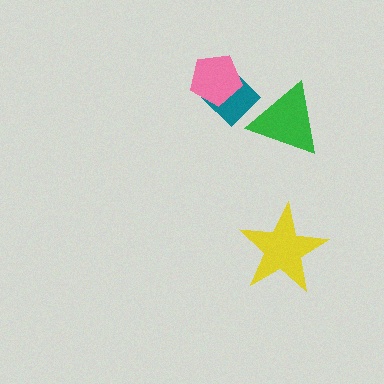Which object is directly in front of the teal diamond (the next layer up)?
The green triangle is directly in front of the teal diamond.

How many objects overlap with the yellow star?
0 objects overlap with the yellow star.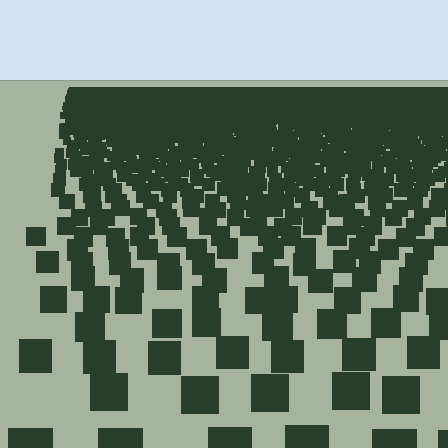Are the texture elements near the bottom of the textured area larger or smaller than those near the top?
Larger. Near the bottom, elements are closer to the viewer and appear at a bigger on-screen size.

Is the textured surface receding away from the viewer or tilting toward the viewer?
The surface is receding away from the viewer. Texture elements get smaller and denser toward the top.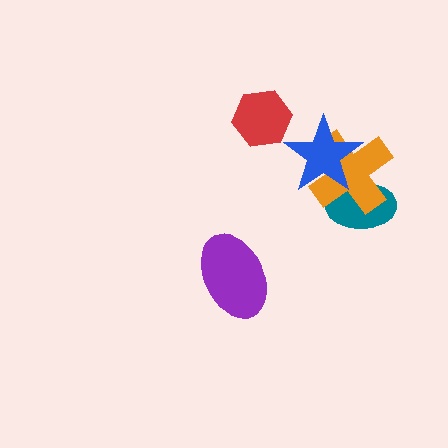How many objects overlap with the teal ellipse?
2 objects overlap with the teal ellipse.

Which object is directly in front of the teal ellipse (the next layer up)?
The orange cross is directly in front of the teal ellipse.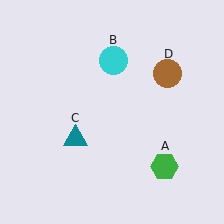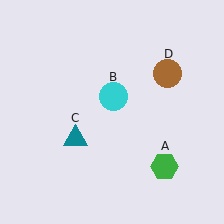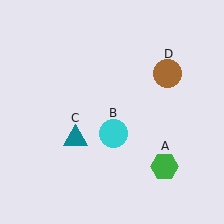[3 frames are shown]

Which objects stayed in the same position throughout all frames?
Green hexagon (object A) and teal triangle (object C) and brown circle (object D) remained stationary.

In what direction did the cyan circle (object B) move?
The cyan circle (object B) moved down.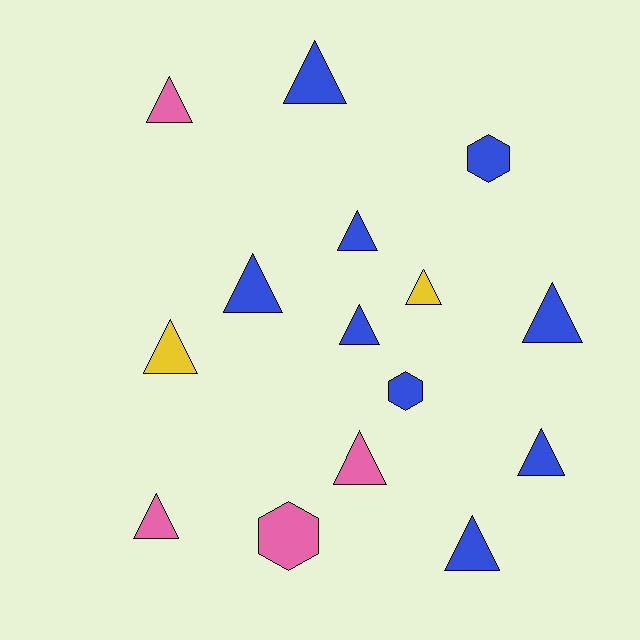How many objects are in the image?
There are 15 objects.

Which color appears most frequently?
Blue, with 9 objects.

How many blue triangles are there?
There are 7 blue triangles.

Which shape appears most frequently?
Triangle, with 12 objects.